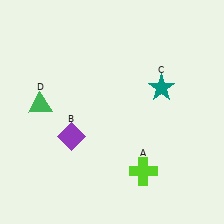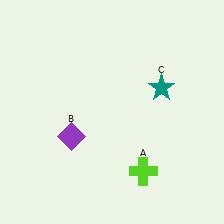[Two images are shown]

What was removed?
The green triangle (D) was removed in Image 2.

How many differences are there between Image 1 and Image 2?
There is 1 difference between the two images.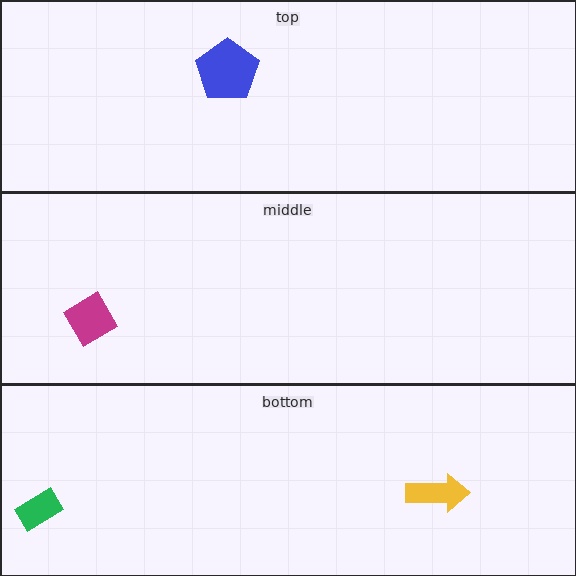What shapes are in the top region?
The blue pentagon.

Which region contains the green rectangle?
The bottom region.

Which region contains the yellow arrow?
The bottom region.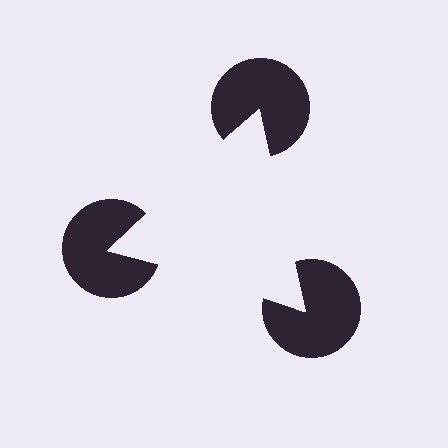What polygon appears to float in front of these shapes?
An illusory triangle — its edges are inferred from the aligned wedge cuts in the pac-man discs, not physically drawn.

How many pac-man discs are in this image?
There are 3 — one at each vertex of the illusory triangle.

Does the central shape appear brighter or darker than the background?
It typically appears slightly brighter than the background, even though no actual brightness change is drawn.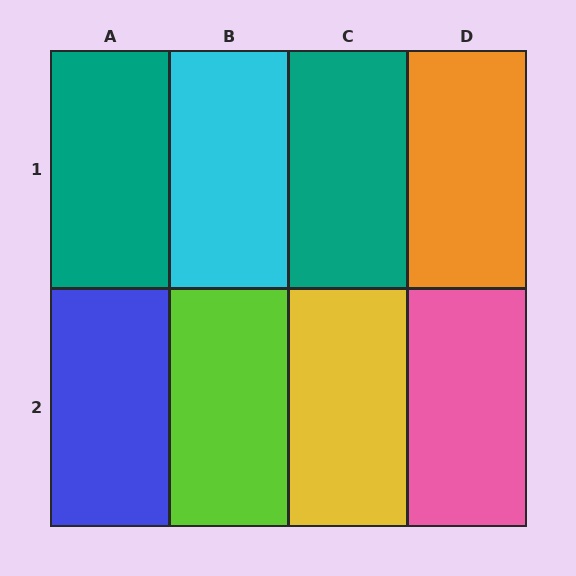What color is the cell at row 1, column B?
Cyan.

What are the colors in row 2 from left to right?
Blue, lime, yellow, pink.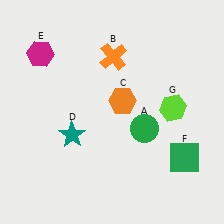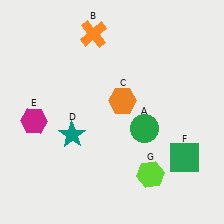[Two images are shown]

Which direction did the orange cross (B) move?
The orange cross (B) moved up.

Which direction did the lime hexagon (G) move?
The lime hexagon (G) moved down.